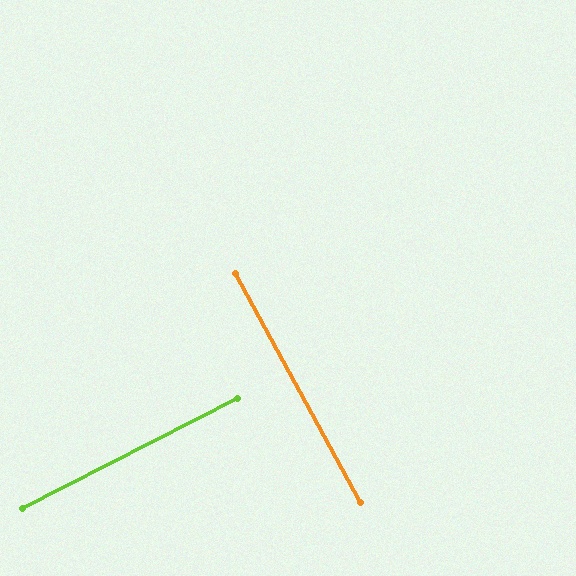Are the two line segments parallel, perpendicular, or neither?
Perpendicular — they meet at approximately 88°.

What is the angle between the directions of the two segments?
Approximately 88 degrees.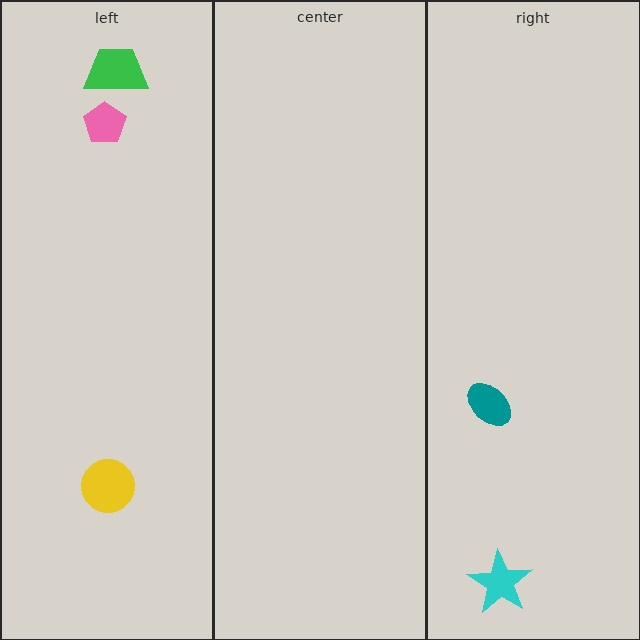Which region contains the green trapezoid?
The left region.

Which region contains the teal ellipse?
The right region.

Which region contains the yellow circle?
The left region.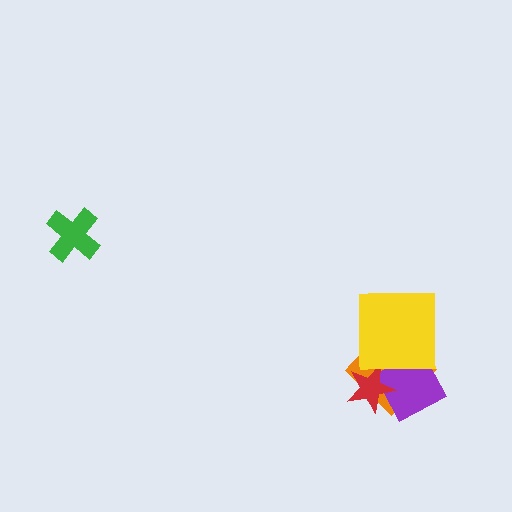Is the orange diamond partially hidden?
Yes, it is partially covered by another shape.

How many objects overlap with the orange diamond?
3 objects overlap with the orange diamond.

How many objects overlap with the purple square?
3 objects overlap with the purple square.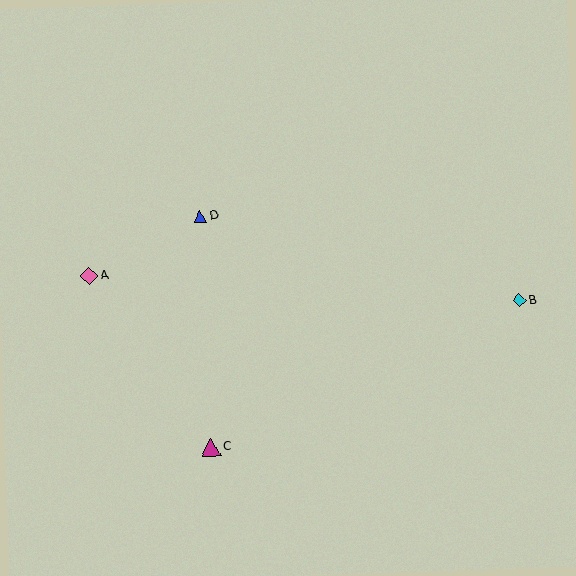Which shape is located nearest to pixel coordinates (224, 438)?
The magenta triangle (labeled C) at (211, 447) is nearest to that location.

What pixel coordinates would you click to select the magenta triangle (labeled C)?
Click at (211, 447) to select the magenta triangle C.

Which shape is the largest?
The magenta triangle (labeled C) is the largest.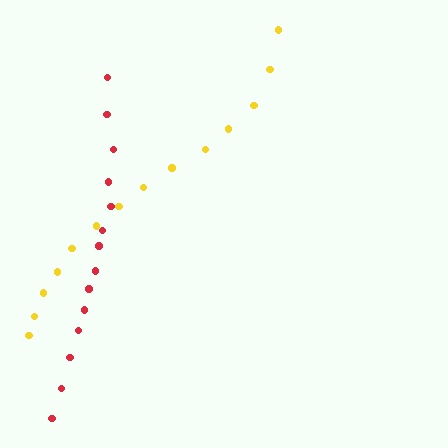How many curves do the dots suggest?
There are 2 distinct paths.